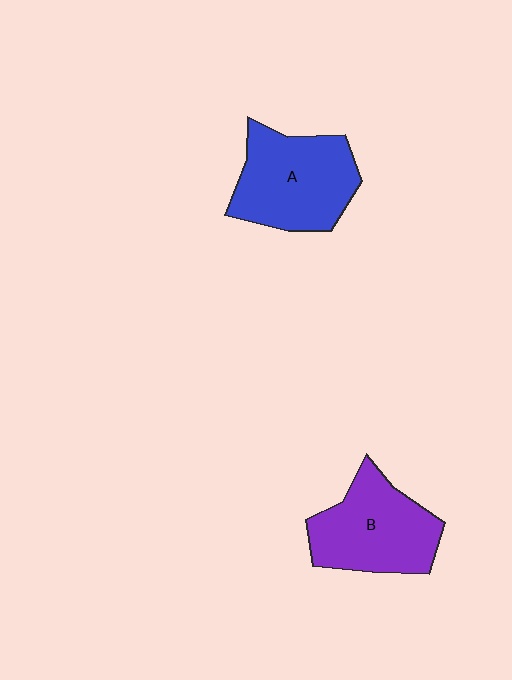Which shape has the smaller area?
Shape B (purple).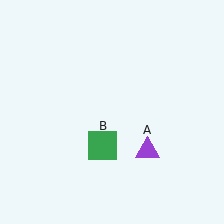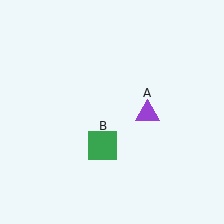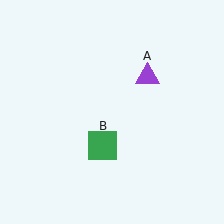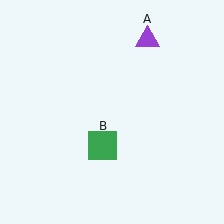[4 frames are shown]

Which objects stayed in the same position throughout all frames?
Green square (object B) remained stationary.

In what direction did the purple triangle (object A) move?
The purple triangle (object A) moved up.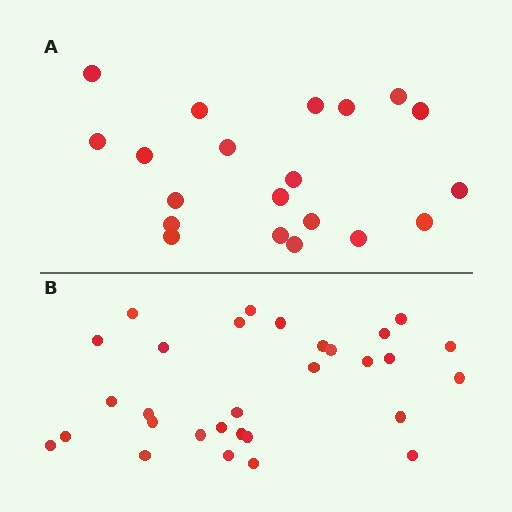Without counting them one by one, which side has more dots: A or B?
Region B (the bottom region) has more dots.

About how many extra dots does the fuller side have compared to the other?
Region B has roughly 10 or so more dots than region A.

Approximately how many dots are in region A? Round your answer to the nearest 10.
About 20 dots.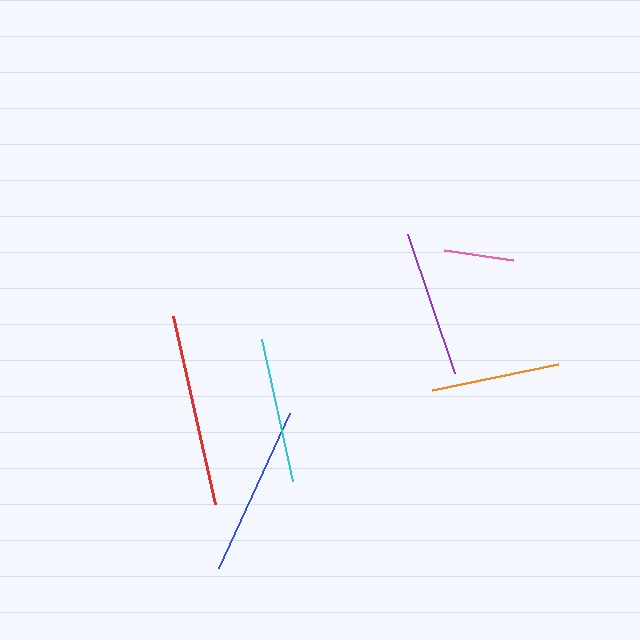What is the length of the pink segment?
The pink segment is approximately 70 pixels long.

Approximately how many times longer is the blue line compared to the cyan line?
The blue line is approximately 1.2 times the length of the cyan line.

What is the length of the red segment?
The red segment is approximately 193 pixels long.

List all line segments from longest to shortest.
From longest to shortest: red, blue, purple, cyan, orange, pink.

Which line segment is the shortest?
The pink line is the shortest at approximately 70 pixels.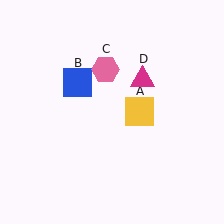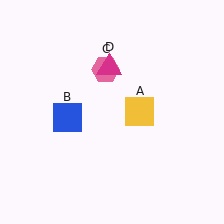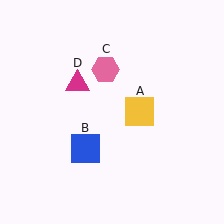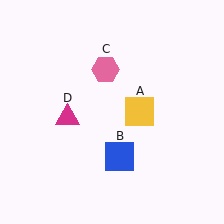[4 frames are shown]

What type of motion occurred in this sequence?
The blue square (object B), magenta triangle (object D) rotated counterclockwise around the center of the scene.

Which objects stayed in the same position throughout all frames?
Yellow square (object A) and pink hexagon (object C) remained stationary.